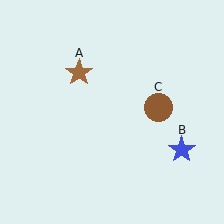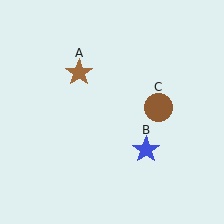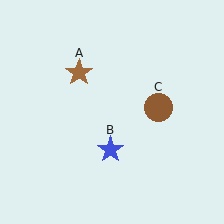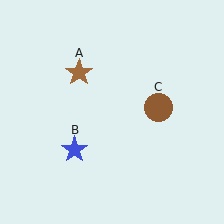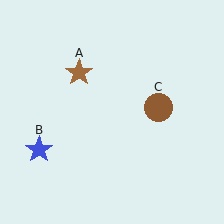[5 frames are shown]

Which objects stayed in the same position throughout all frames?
Brown star (object A) and brown circle (object C) remained stationary.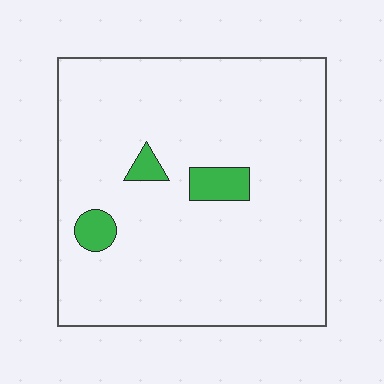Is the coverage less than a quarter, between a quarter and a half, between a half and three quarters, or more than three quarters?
Less than a quarter.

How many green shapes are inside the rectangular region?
3.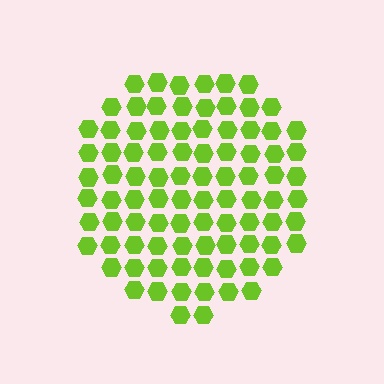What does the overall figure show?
The overall figure shows a circle.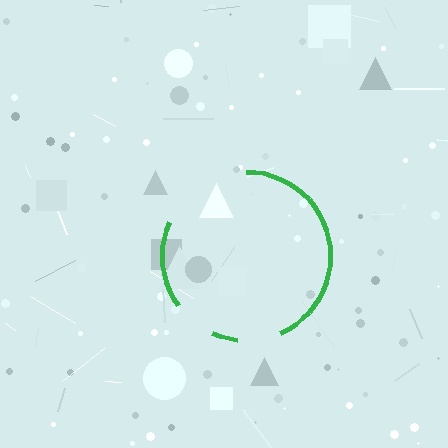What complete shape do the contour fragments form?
The contour fragments form a circle.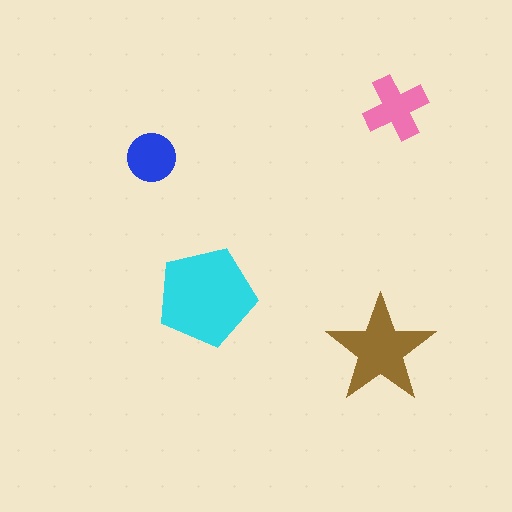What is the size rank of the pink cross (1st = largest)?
3rd.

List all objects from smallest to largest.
The blue circle, the pink cross, the brown star, the cyan pentagon.